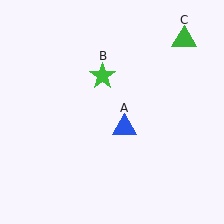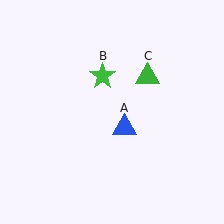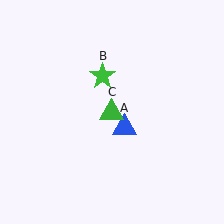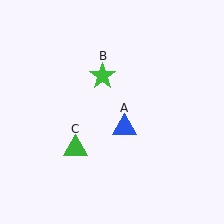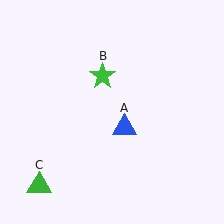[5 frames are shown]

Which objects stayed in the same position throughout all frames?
Blue triangle (object A) and green star (object B) remained stationary.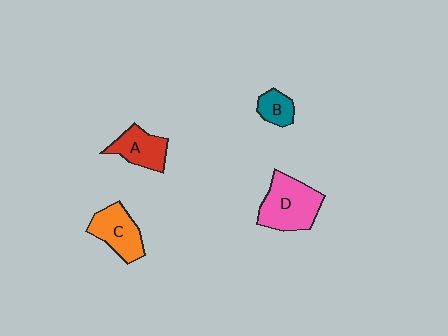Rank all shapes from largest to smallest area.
From largest to smallest: D (pink), C (orange), A (red), B (teal).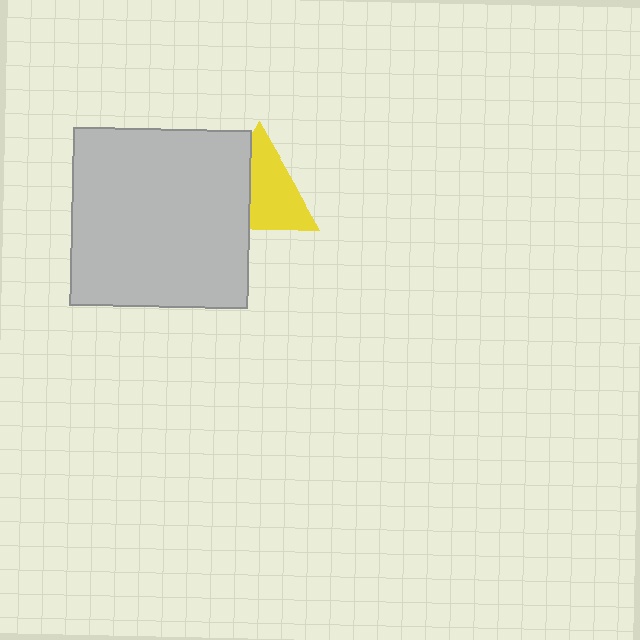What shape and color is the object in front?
The object in front is a light gray square.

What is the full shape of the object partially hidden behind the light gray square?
The partially hidden object is a yellow triangle.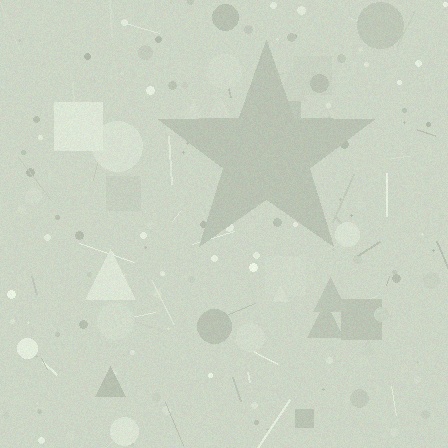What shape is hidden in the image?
A star is hidden in the image.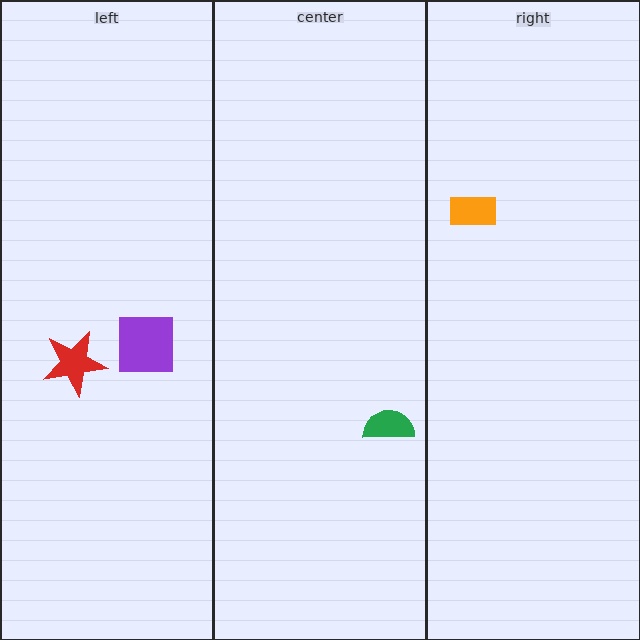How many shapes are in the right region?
1.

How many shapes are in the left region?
2.